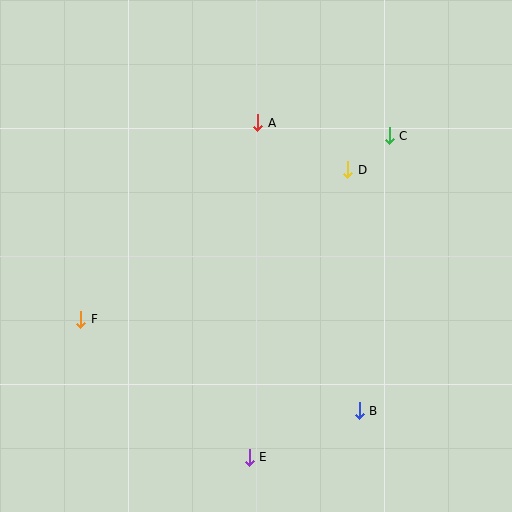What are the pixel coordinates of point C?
Point C is at (389, 136).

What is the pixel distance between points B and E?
The distance between B and E is 119 pixels.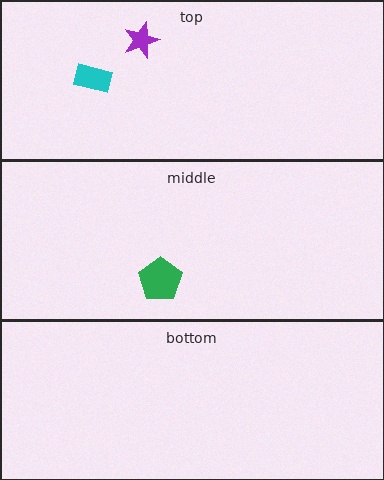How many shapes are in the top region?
2.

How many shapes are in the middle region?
1.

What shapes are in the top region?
The purple star, the cyan rectangle.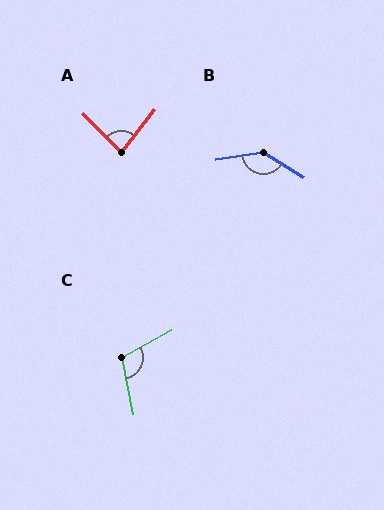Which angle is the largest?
B, at approximately 140 degrees.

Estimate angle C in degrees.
Approximately 108 degrees.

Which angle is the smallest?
A, at approximately 82 degrees.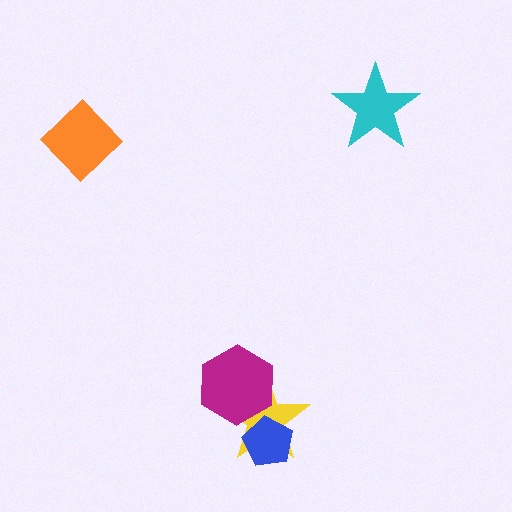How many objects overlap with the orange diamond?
0 objects overlap with the orange diamond.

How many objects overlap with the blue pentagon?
1 object overlaps with the blue pentagon.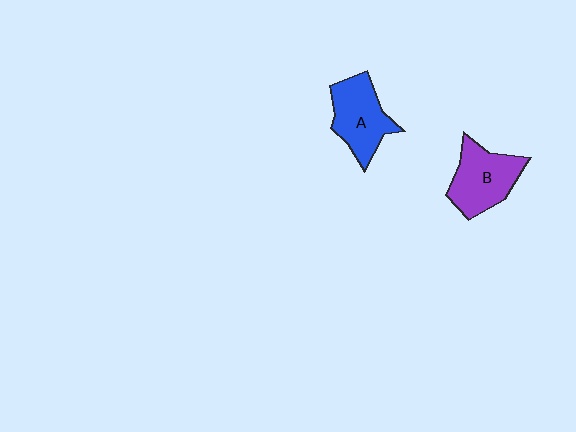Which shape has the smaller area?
Shape A (blue).